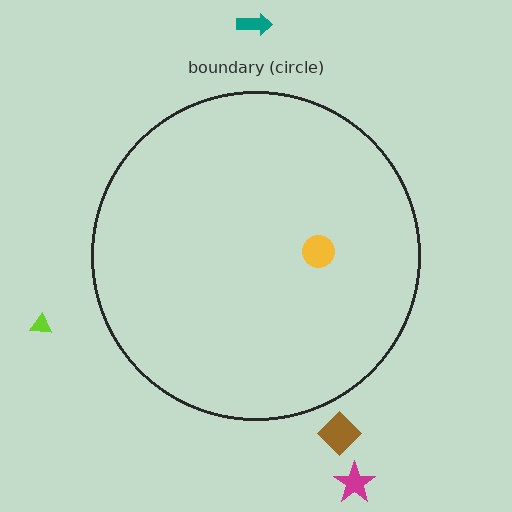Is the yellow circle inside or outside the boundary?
Inside.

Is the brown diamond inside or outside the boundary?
Outside.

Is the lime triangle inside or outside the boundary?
Outside.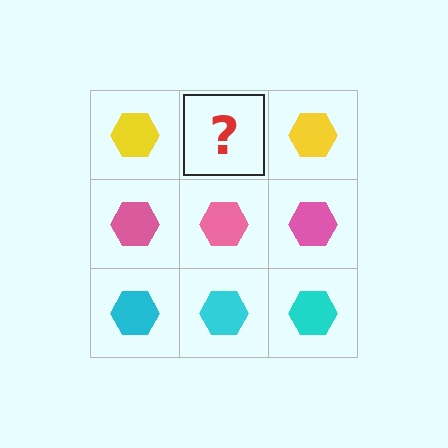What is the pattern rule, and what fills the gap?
The rule is that each row has a consistent color. The gap should be filled with a yellow hexagon.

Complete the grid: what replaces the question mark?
The question mark should be replaced with a yellow hexagon.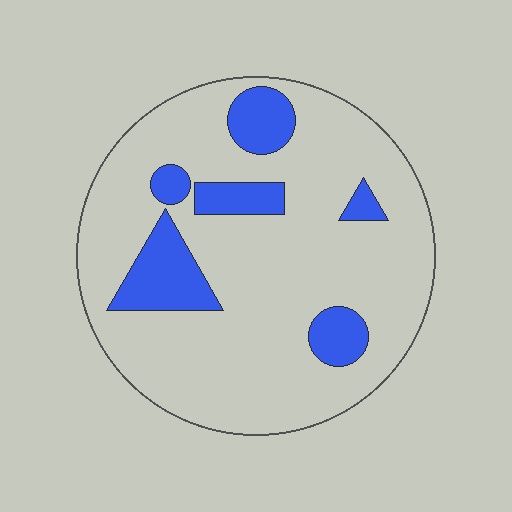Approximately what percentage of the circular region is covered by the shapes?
Approximately 20%.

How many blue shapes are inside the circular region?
6.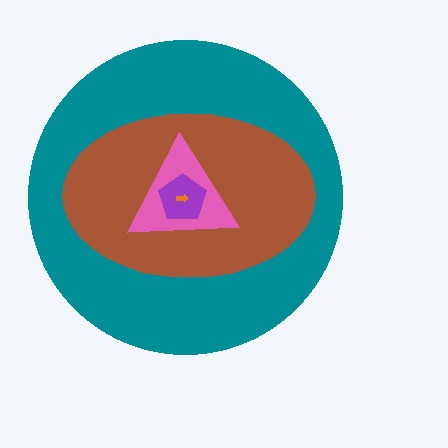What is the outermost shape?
The teal circle.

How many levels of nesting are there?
5.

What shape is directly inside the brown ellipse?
The pink triangle.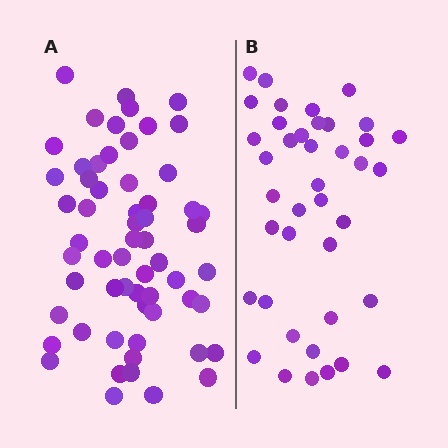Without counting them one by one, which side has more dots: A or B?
Region A (the left region) has more dots.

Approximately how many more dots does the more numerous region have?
Region A has approximately 20 more dots than region B.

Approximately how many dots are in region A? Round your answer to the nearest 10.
About 60 dots.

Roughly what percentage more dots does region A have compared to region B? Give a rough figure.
About 50% more.